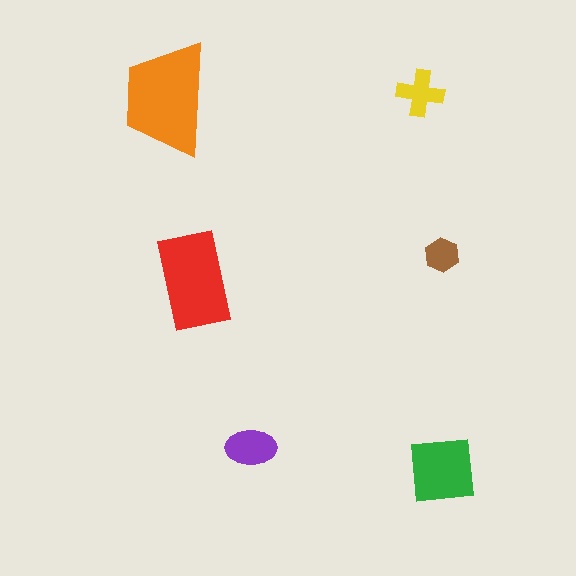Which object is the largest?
The orange trapezoid.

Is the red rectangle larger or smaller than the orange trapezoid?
Smaller.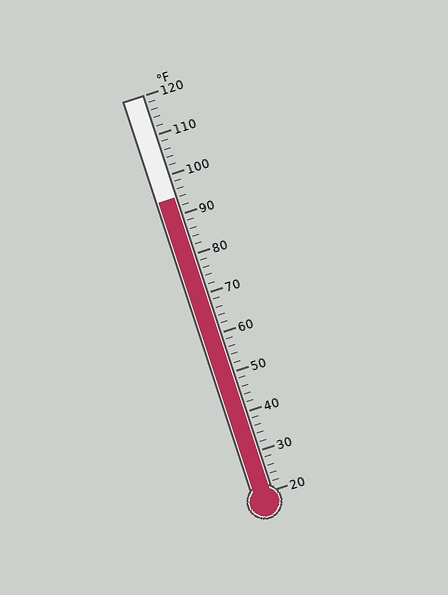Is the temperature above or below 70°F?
The temperature is above 70°F.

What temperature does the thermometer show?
The thermometer shows approximately 94°F.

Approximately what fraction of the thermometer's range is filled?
The thermometer is filled to approximately 75% of its range.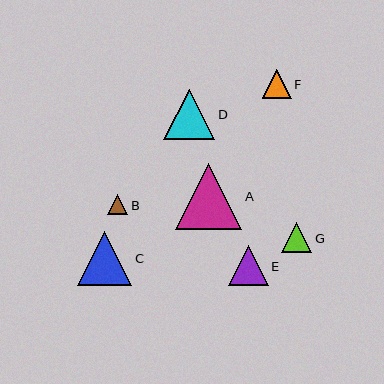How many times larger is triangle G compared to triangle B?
Triangle G is approximately 1.5 times the size of triangle B.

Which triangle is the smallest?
Triangle B is the smallest with a size of approximately 20 pixels.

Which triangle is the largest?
Triangle A is the largest with a size of approximately 66 pixels.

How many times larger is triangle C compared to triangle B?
Triangle C is approximately 2.7 times the size of triangle B.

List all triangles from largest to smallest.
From largest to smallest: A, C, D, E, G, F, B.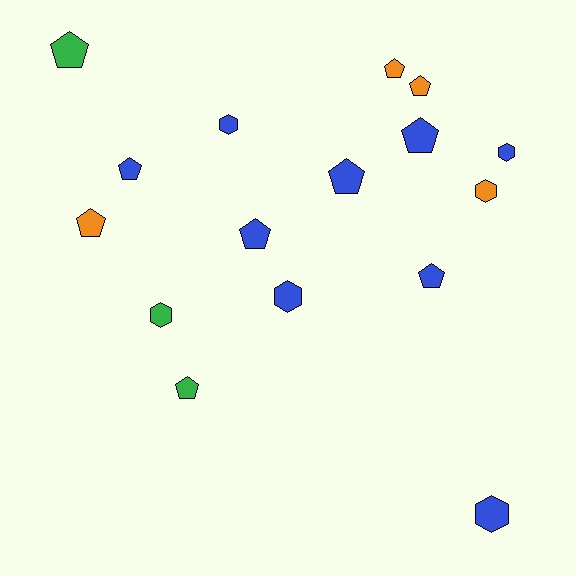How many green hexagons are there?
There is 1 green hexagon.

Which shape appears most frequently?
Pentagon, with 10 objects.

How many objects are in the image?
There are 16 objects.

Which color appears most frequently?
Blue, with 9 objects.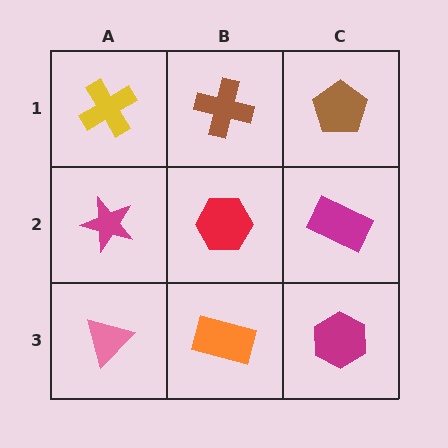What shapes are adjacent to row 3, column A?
A magenta star (row 2, column A), an orange rectangle (row 3, column B).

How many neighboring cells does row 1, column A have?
2.